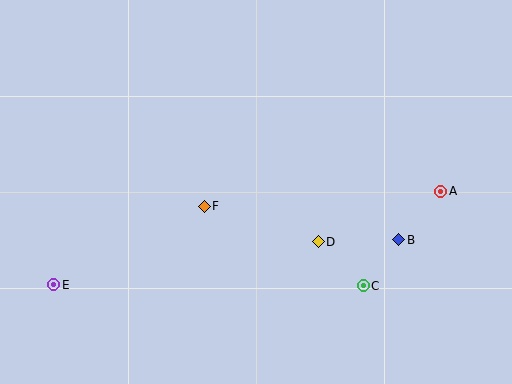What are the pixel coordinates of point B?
Point B is at (399, 240).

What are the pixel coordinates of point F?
Point F is at (204, 206).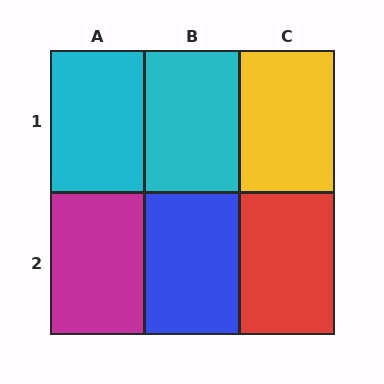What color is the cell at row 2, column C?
Red.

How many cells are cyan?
2 cells are cyan.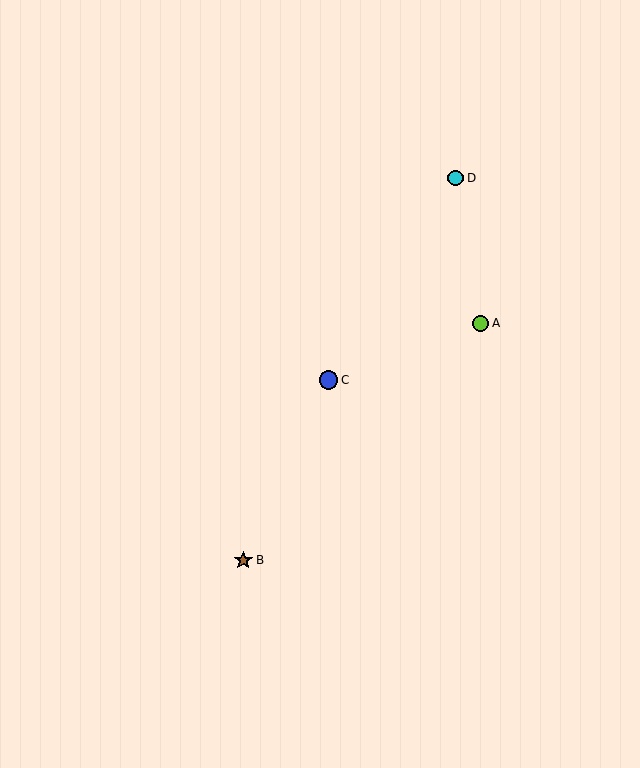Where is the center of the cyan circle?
The center of the cyan circle is at (456, 178).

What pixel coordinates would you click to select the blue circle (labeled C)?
Click at (329, 380) to select the blue circle C.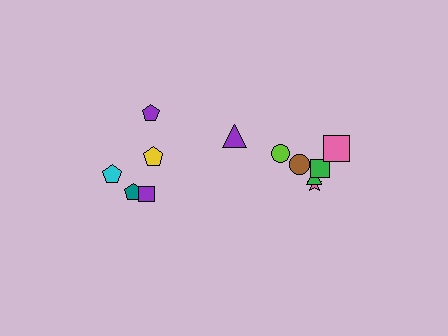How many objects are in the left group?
There are 5 objects.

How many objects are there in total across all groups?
There are 12 objects.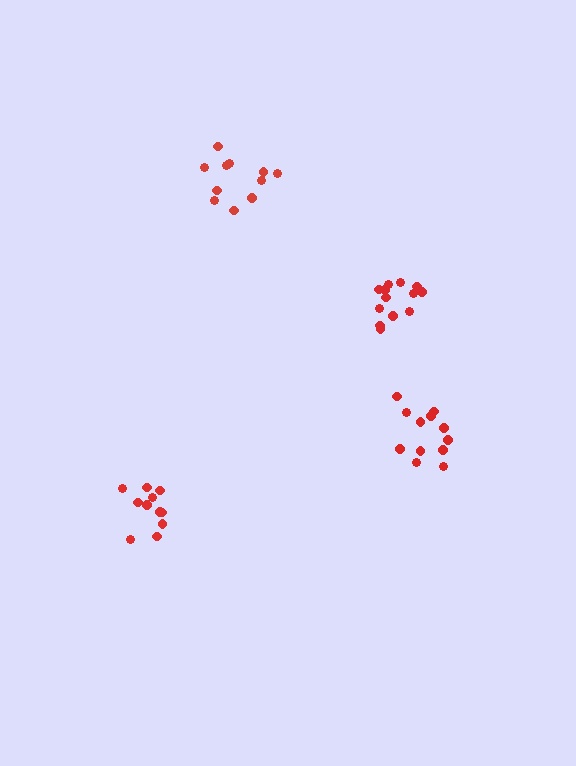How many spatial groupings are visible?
There are 4 spatial groupings.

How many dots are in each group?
Group 1: 11 dots, Group 2: 13 dots, Group 3: 12 dots, Group 4: 11 dots (47 total).